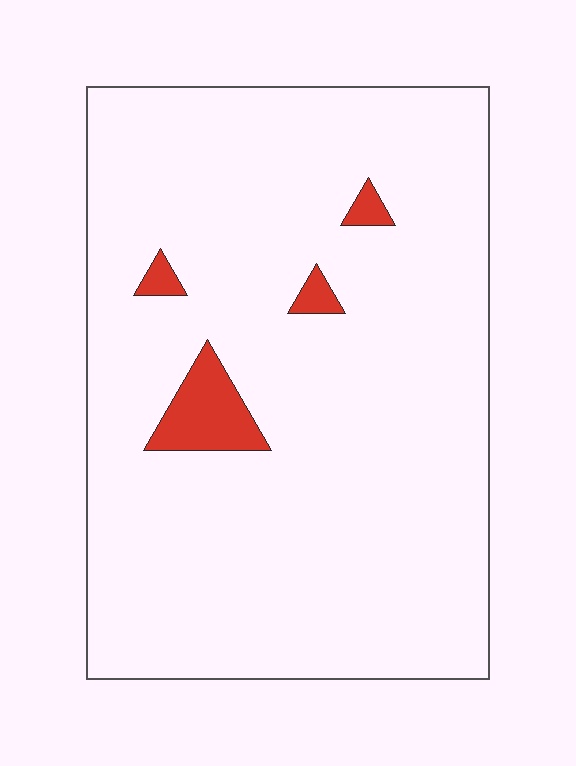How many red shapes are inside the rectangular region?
4.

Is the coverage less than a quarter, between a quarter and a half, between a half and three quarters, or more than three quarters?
Less than a quarter.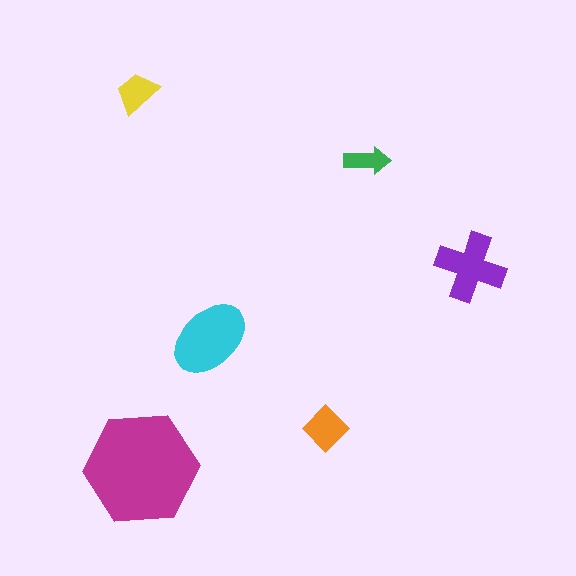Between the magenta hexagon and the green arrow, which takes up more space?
The magenta hexagon.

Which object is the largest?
The magenta hexagon.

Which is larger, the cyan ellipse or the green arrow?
The cyan ellipse.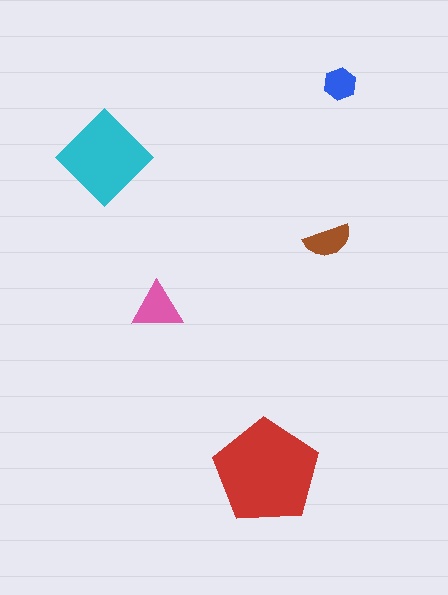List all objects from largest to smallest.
The red pentagon, the cyan diamond, the pink triangle, the brown semicircle, the blue hexagon.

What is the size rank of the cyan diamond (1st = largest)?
2nd.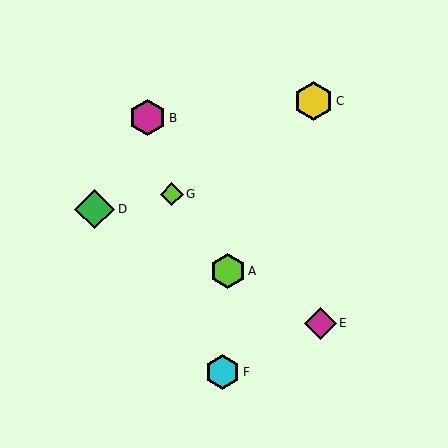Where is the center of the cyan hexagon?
The center of the cyan hexagon is at (222, 372).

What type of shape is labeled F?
Shape F is a cyan hexagon.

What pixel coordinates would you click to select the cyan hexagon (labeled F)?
Click at (222, 372) to select the cyan hexagon F.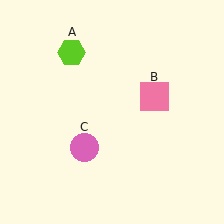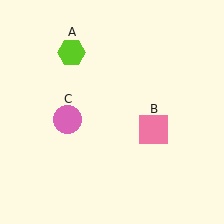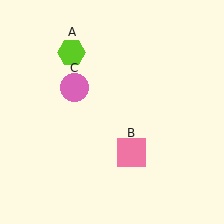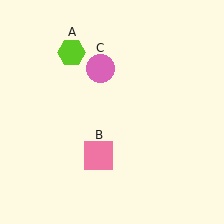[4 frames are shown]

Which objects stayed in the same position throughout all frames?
Lime hexagon (object A) remained stationary.